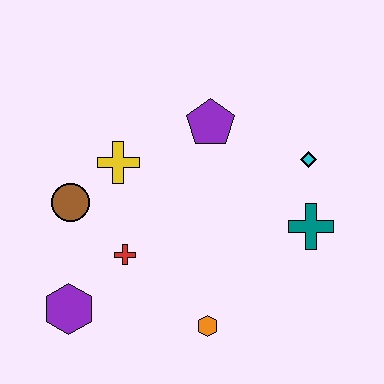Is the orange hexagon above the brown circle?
No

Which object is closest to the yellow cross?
The brown circle is closest to the yellow cross.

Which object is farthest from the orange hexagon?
The purple pentagon is farthest from the orange hexagon.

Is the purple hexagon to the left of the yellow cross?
Yes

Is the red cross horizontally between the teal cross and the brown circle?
Yes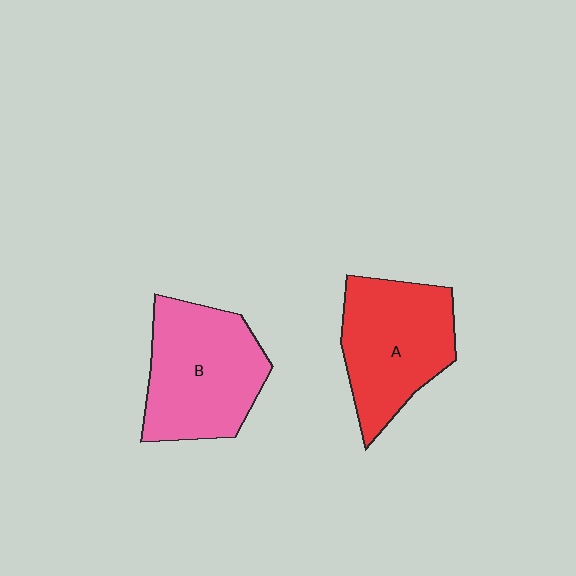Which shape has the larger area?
Shape B (pink).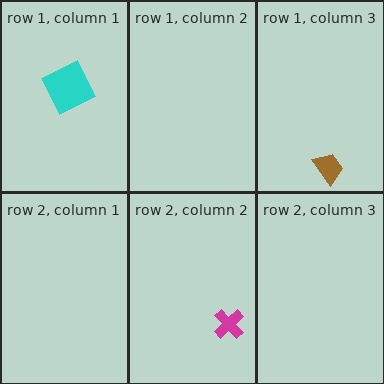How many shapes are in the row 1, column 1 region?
1.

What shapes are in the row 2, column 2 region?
The magenta cross.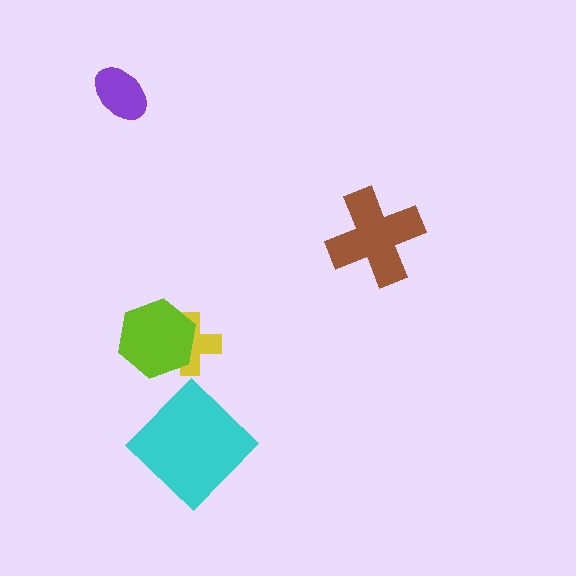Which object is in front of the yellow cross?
The lime hexagon is in front of the yellow cross.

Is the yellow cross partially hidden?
Yes, it is partially covered by another shape.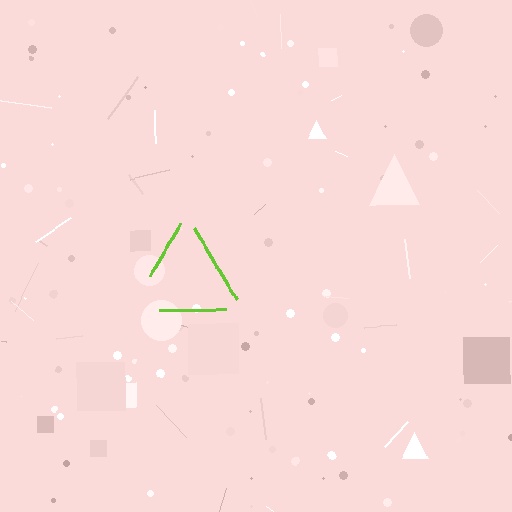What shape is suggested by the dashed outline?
The dashed outline suggests a triangle.